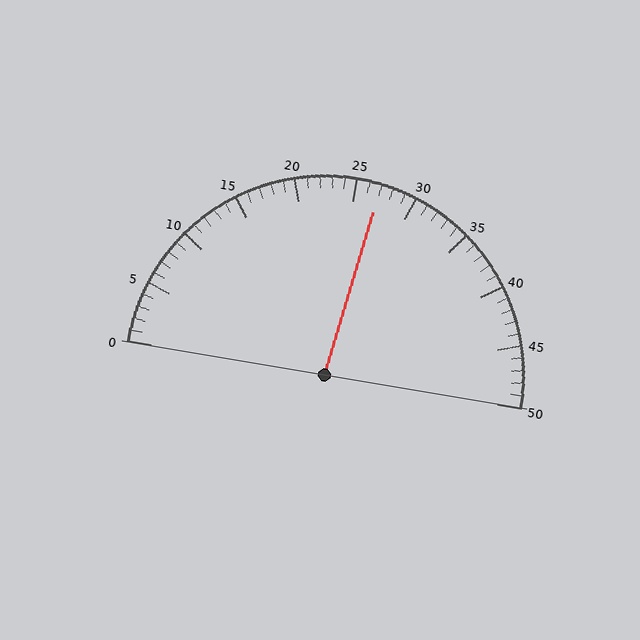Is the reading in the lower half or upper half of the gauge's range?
The reading is in the upper half of the range (0 to 50).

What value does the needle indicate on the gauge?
The needle indicates approximately 27.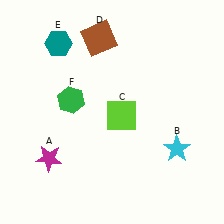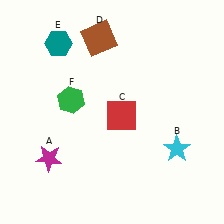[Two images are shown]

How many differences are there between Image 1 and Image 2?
There is 1 difference between the two images.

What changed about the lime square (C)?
In Image 1, C is lime. In Image 2, it changed to red.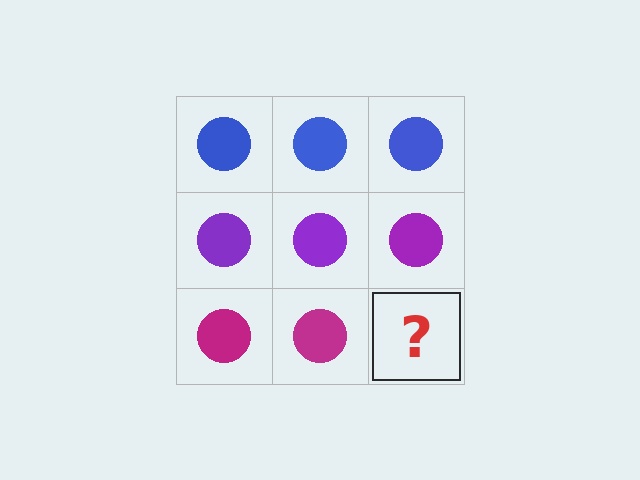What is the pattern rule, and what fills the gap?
The rule is that each row has a consistent color. The gap should be filled with a magenta circle.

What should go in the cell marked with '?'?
The missing cell should contain a magenta circle.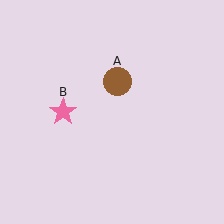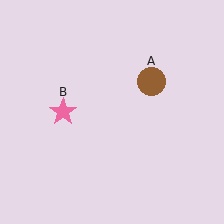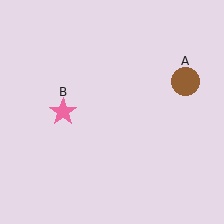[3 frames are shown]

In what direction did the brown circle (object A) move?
The brown circle (object A) moved right.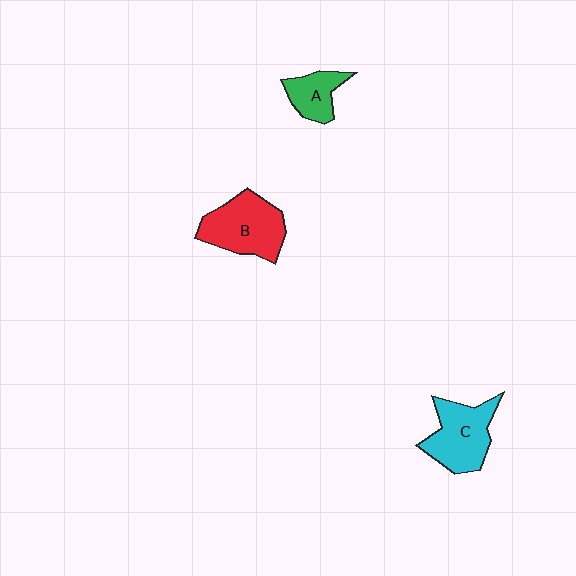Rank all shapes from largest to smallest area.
From largest to smallest: B (red), C (cyan), A (green).